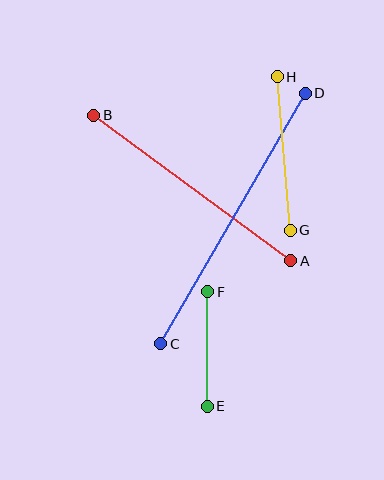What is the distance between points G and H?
The distance is approximately 154 pixels.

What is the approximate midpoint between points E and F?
The midpoint is at approximately (207, 349) pixels.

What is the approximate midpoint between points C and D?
The midpoint is at approximately (233, 219) pixels.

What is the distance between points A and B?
The distance is approximately 245 pixels.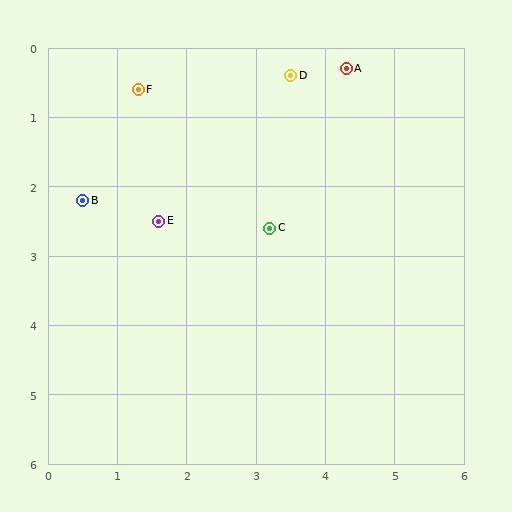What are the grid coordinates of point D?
Point D is at approximately (3.5, 0.4).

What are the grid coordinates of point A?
Point A is at approximately (4.3, 0.3).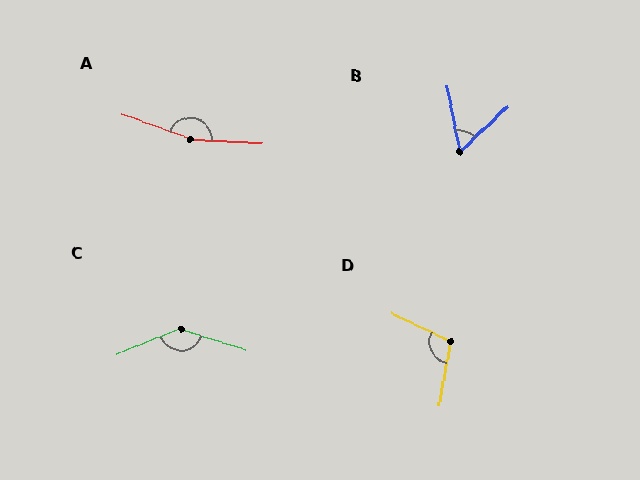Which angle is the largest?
A, at approximately 163 degrees.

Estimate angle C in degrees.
Approximately 141 degrees.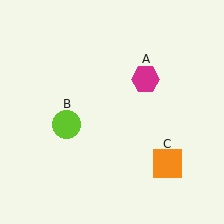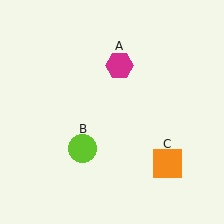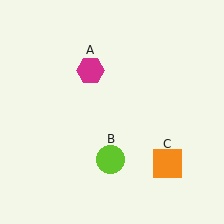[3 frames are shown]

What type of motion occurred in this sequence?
The magenta hexagon (object A), lime circle (object B) rotated counterclockwise around the center of the scene.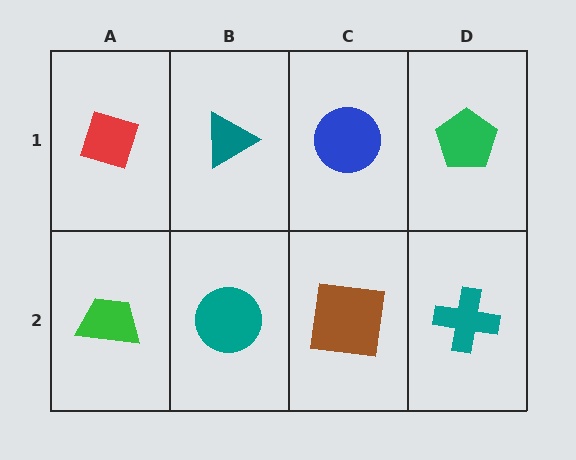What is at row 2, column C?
A brown square.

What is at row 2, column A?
A green trapezoid.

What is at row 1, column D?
A green pentagon.